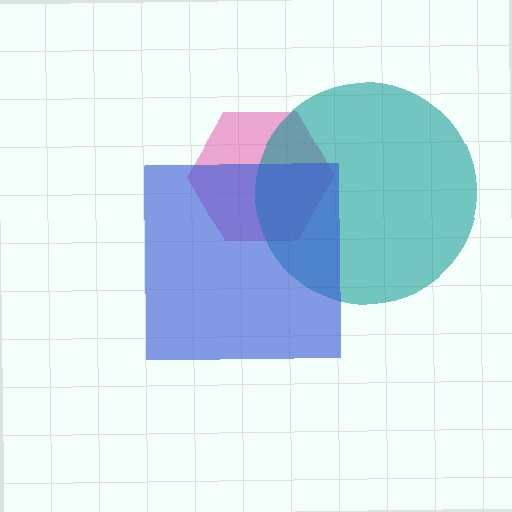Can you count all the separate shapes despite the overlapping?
Yes, there are 3 separate shapes.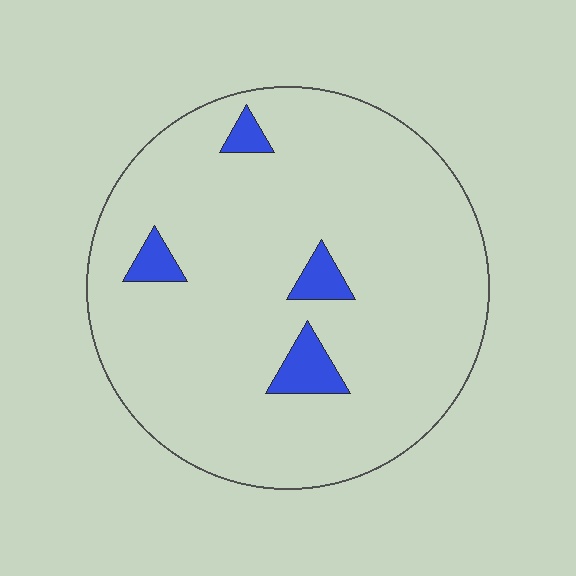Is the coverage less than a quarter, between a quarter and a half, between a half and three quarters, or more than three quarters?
Less than a quarter.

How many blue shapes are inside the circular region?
4.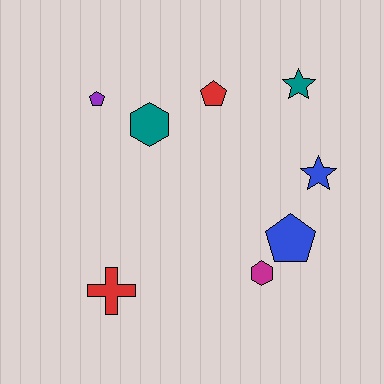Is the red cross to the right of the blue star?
No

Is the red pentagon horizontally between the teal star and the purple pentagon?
Yes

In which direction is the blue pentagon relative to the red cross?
The blue pentagon is to the right of the red cross.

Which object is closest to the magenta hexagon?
The blue pentagon is closest to the magenta hexagon.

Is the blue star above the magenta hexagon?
Yes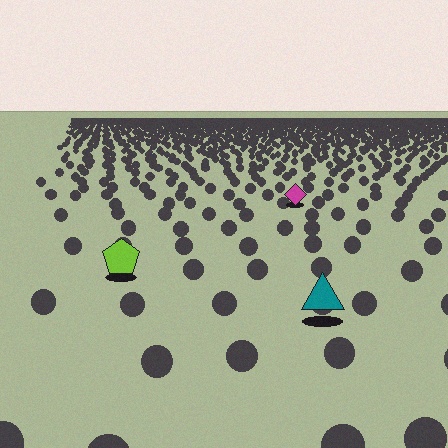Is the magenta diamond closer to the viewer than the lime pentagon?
No. The lime pentagon is closer — you can tell from the texture gradient: the ground texture is coarser near it.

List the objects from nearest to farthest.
From nearest to farthest: the teal triangle, the lime pentagon, the magenta diamond.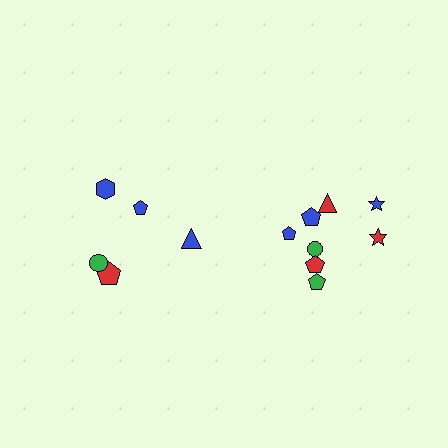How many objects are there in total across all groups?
There are 13 objects.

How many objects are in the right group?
There are 8 objects.